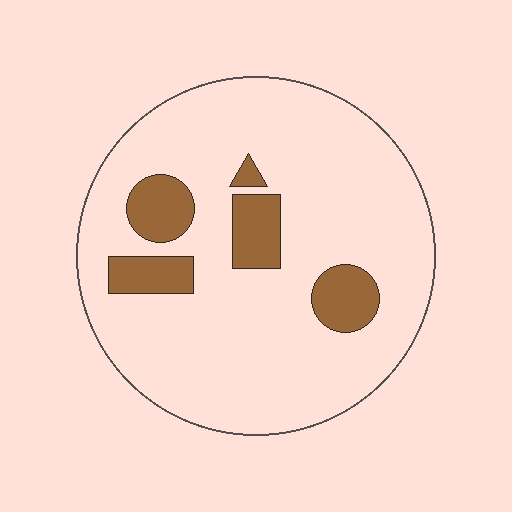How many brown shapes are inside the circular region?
5.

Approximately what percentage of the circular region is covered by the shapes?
Approximately 15%.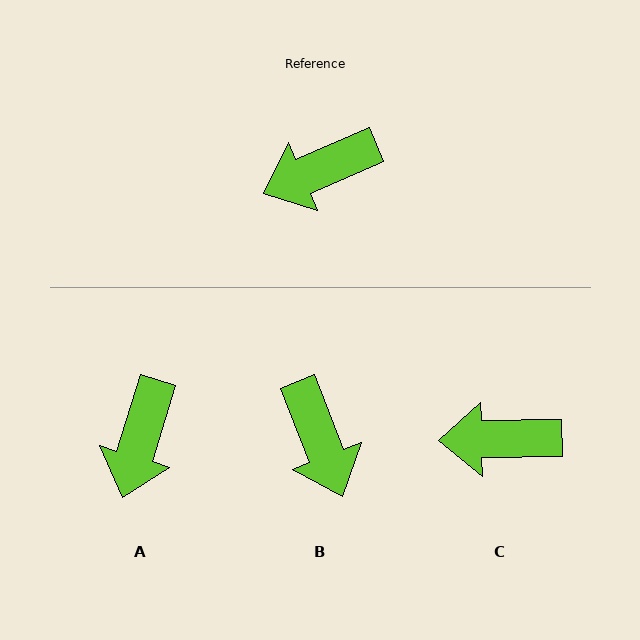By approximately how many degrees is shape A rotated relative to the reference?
Approximately 50 degrees counter-clockwise.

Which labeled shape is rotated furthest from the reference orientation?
B, about 88 degrees away.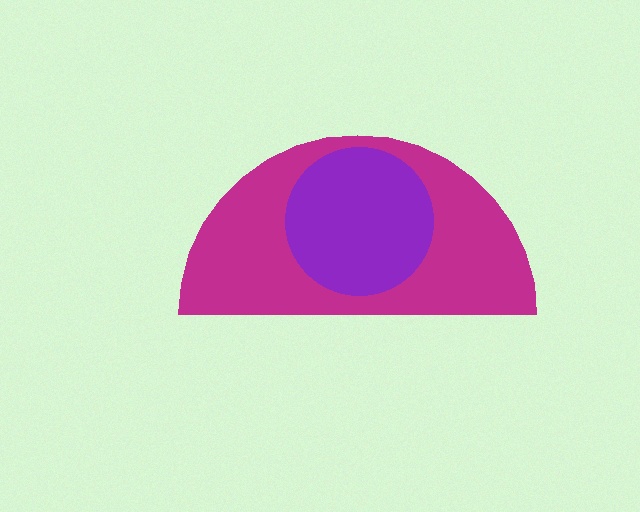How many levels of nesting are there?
2.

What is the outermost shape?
The magenta semicircle.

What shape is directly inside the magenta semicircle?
The purple circle.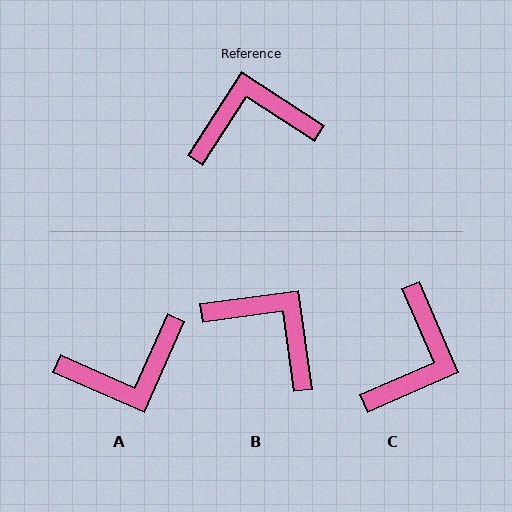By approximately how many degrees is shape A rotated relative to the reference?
Approximately 171 degrees clockwise.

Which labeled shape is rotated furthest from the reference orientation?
A, about 171 degrees away.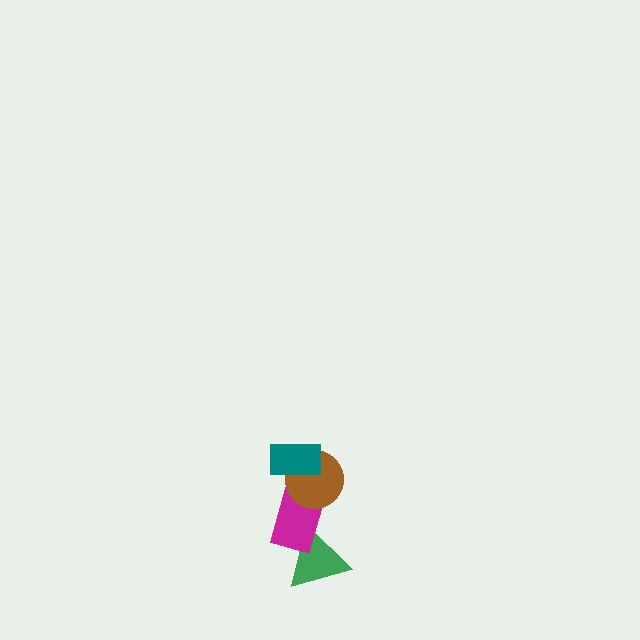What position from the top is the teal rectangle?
The teal rectangle is 1st from the top.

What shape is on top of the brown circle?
The teal rectangle is on top of the brown circle.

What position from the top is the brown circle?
The brown circle is 2nd from the top.